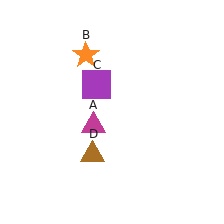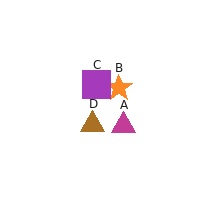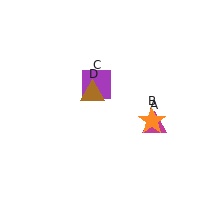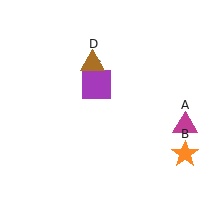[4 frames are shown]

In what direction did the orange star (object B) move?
The orange star (object B) moved down and to the right.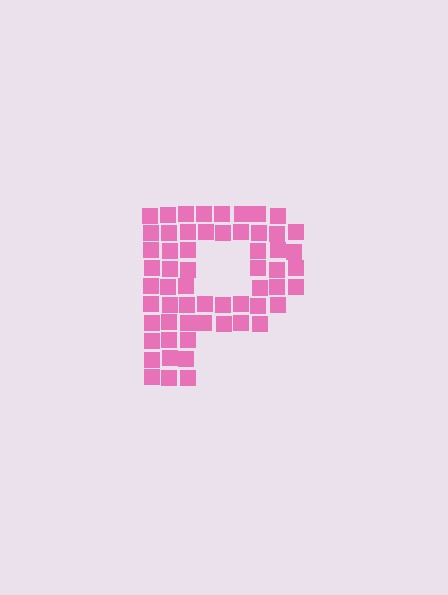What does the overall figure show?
The overall figure shows the letter P.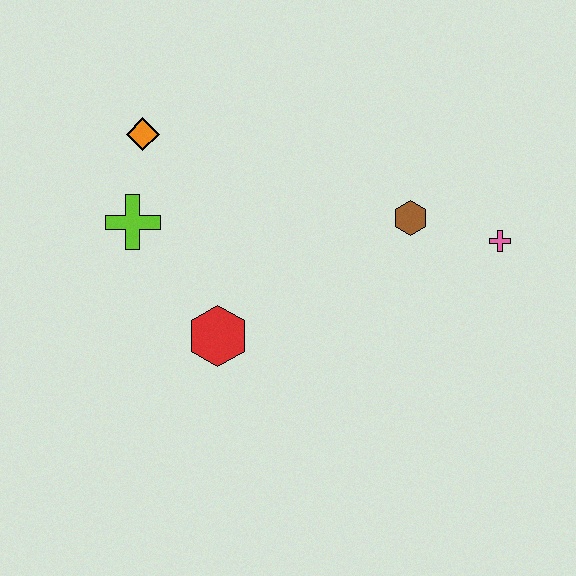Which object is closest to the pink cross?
The brown hexagon is closest to the pink cross.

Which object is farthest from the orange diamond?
The pink cross is farthest from the orange diamond.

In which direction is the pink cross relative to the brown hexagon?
The pink cross is to the right of the brown hexagon.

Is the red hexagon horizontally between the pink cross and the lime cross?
Yes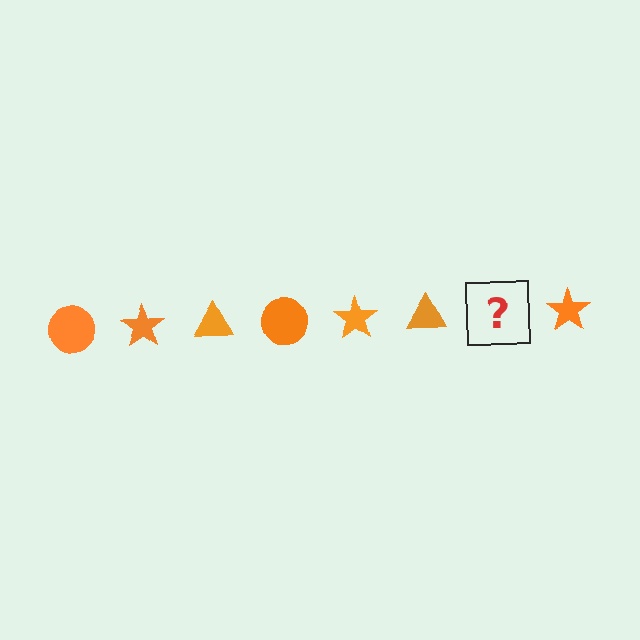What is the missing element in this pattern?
The missing element is an orange circle.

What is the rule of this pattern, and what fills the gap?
The rule is that the pattern cycles through circle, star, triangle shapes in orange. The gap should be filled with an orange circle.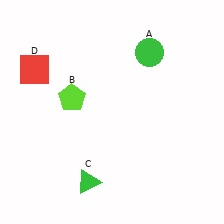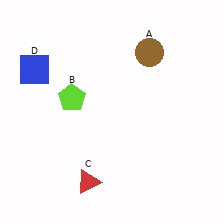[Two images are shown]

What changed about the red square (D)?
In Image 1, D is red. In Image 2, it changed to blue.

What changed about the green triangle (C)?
In Image 1, C is green. In Image 2, it changed to red.